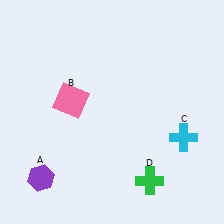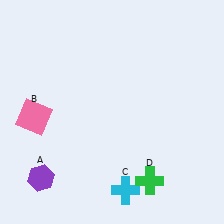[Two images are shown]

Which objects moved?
The objects that moved are: the pink square (B), the cyan cross (C).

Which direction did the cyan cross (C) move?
The cyan cross (C) moved left.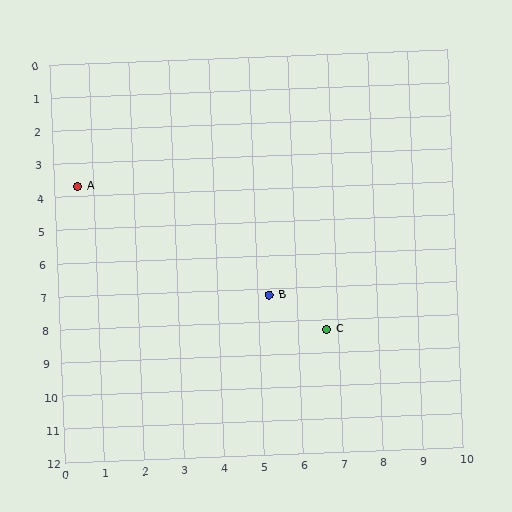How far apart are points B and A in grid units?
Points B and A are about 5.9 grid units apart.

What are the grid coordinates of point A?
Point A is at approximately (0.6, 3.7).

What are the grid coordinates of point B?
Point B is at approximately (5.3, 7.2).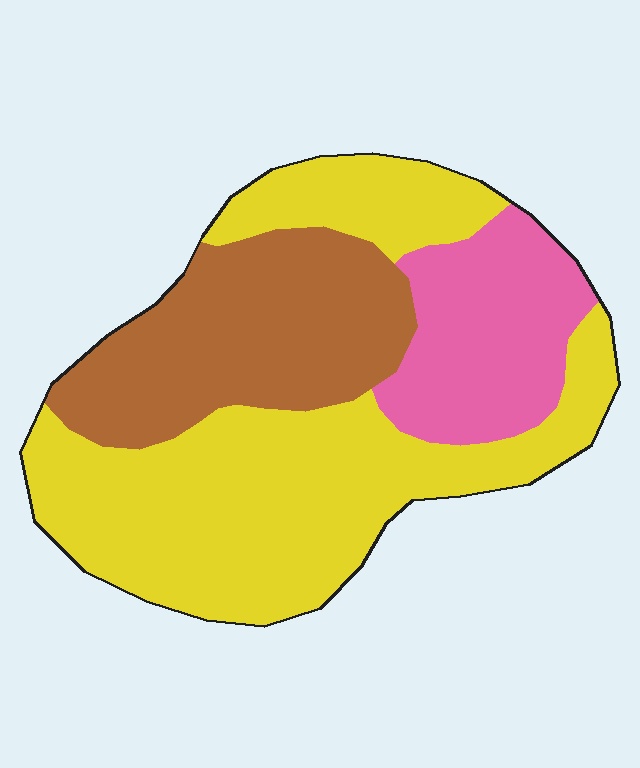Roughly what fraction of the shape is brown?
Brown covers 28% of the shape.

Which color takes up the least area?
Pink, at roughly 20%.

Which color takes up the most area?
Yellow, at roughly 55%.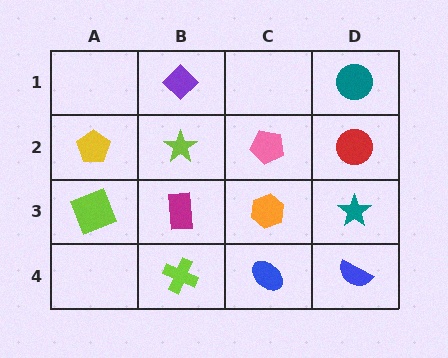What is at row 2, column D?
A red circle.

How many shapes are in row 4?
3 shapes.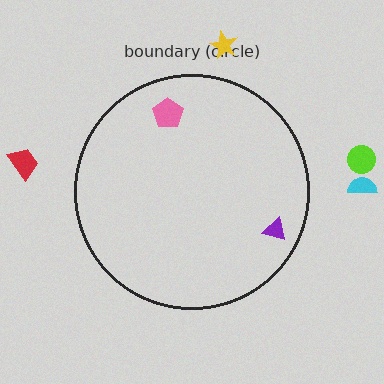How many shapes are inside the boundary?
2 inside, 4 outside.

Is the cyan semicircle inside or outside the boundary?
Outside.